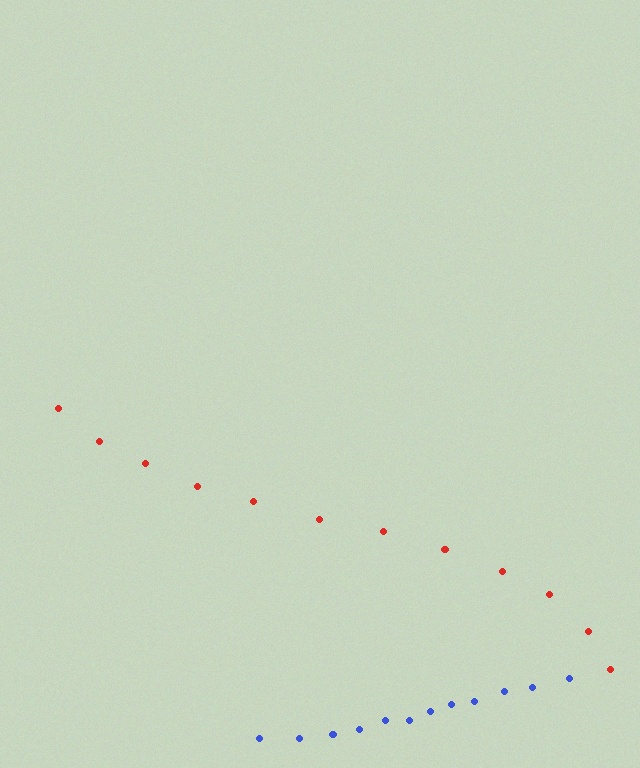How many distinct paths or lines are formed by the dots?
There are 2 distinct paths.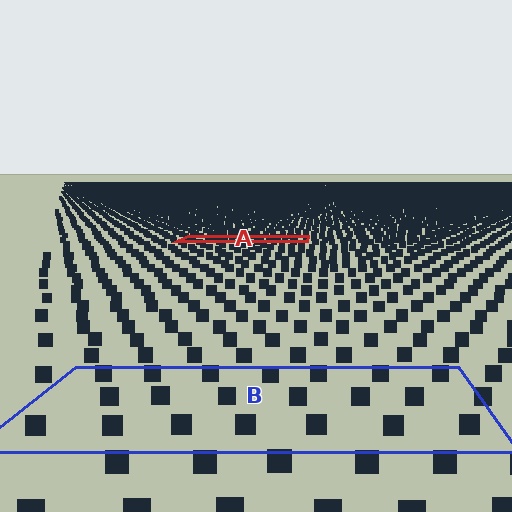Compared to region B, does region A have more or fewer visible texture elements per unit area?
Region A has more texture elements per unit area — they are packed more densely because it is farther away.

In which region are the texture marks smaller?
The texture marks are smaller in region A, because it is farther away.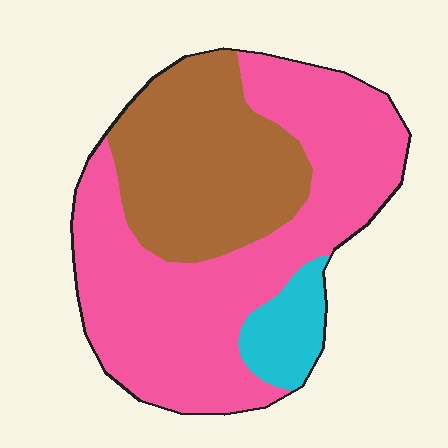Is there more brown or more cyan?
Brown.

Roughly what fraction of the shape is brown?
Brown takes up about one third (1/3) of the shape.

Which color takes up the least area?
Cyan, at roughly 10%.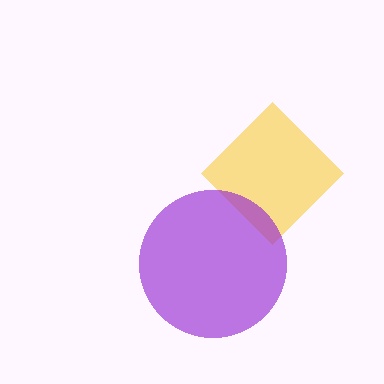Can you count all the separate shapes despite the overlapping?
Yes, there are 2 separate shapes.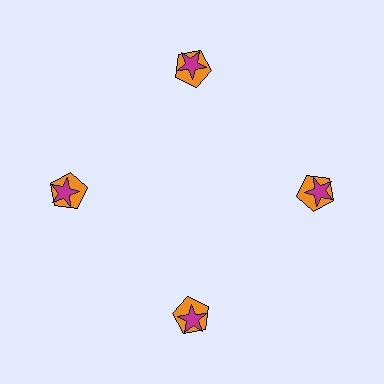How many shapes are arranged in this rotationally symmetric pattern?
There are 8 shapes, arranged in 4 groups of 2.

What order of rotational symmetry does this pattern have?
This pattern has 4-fold rotational symmetry.